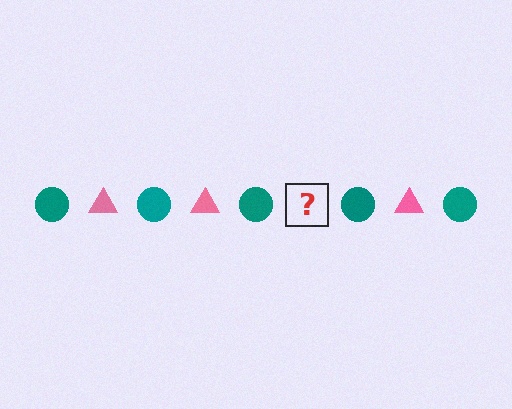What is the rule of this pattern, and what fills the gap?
The rule is that the pattern alternates between teal circle and pink triangle. The gap should be filled with a pink triangle.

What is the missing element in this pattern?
The missing element is a pink triangle.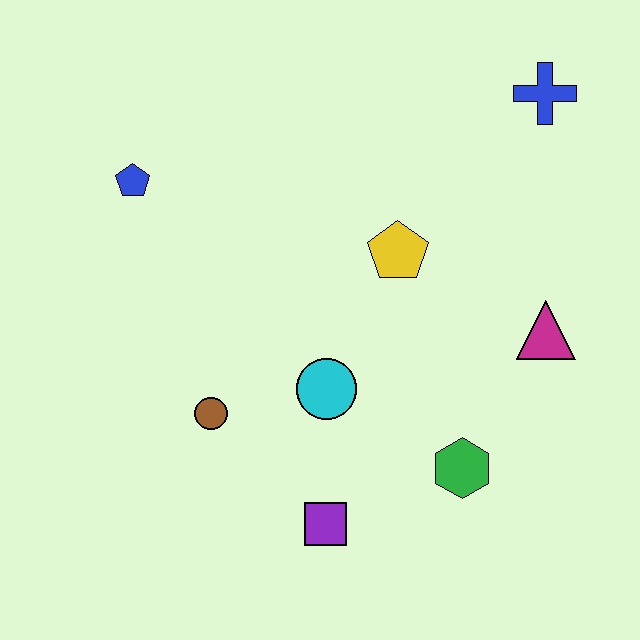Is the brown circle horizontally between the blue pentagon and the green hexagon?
Yes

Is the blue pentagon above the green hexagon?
Yes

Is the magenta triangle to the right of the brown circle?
Yes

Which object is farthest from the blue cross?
The purple square is farthest from the blue cross.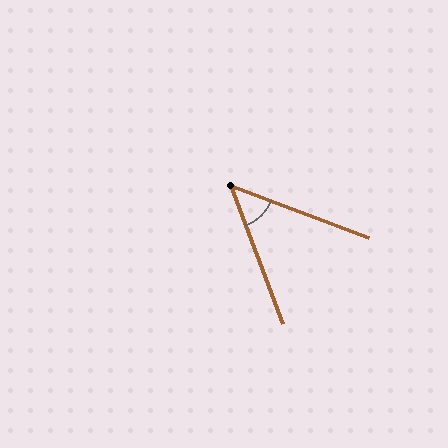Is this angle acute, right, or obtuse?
It is acute.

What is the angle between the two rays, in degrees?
Approximately 49 degrees.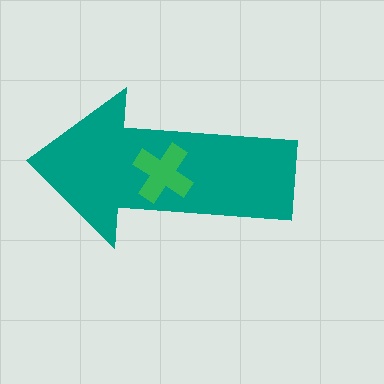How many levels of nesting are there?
2.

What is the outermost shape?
The teal arrow.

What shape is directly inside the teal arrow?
The green cross.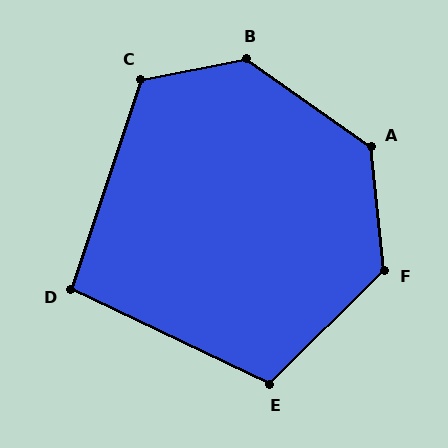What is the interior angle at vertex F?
Approximately 129 degrees (obtuse).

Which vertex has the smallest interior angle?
D, at approximately 97 degrees.